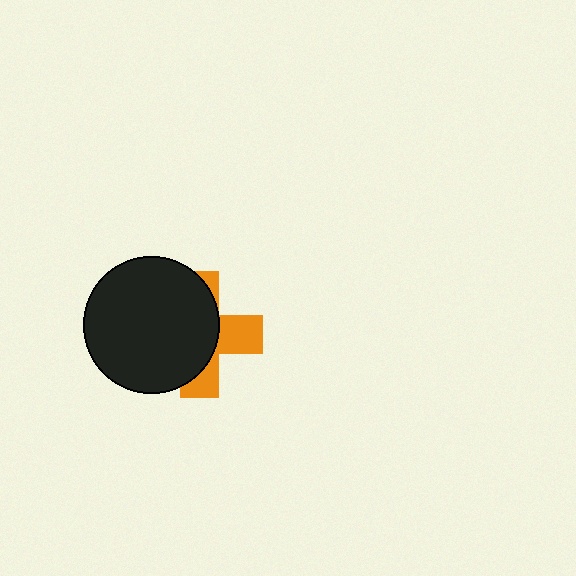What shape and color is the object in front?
The object in front is a black circle.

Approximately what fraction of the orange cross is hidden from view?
Roughly 63% of the orange cross is hidden behind the black circle.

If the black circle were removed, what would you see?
You would see the complete orange cross.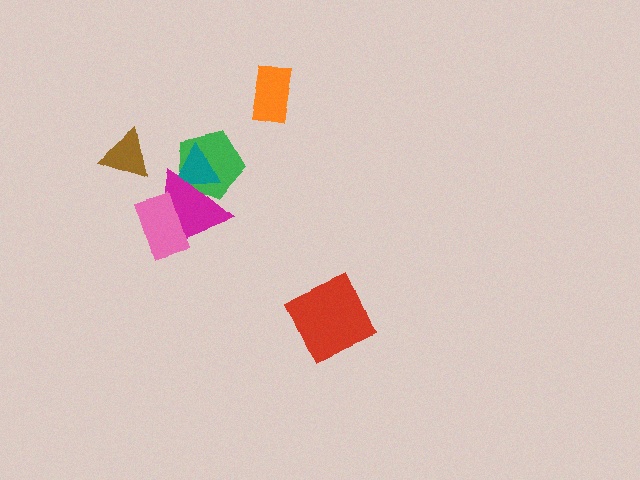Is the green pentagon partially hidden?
Yes, it is partially covered by another shape.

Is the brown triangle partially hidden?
No, no other shape covers it.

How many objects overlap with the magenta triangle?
3 objects overlap with the magenta triangle.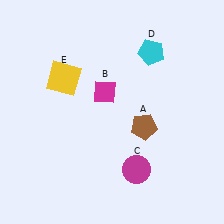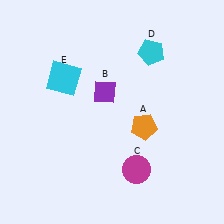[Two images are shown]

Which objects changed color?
A changed from brown to orange. B changed from magenta to purple. E changed from yellow to cyan.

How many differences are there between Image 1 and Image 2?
There are 3 differences between the two images.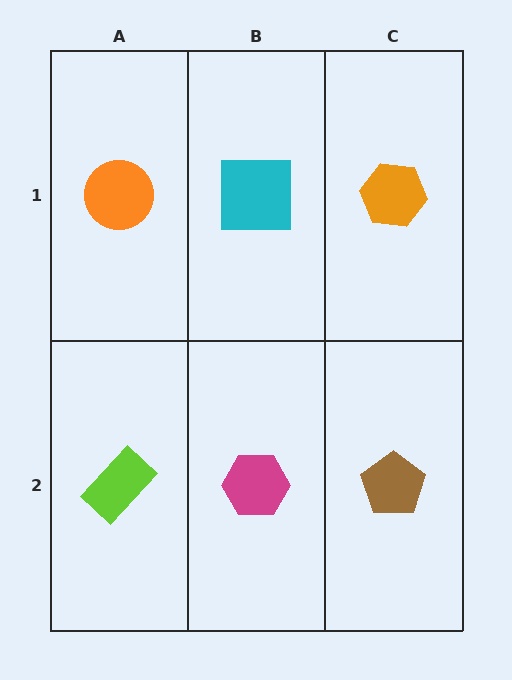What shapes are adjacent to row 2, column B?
A cyan square (row 1, column B), a lime rectangle (row 2, column A), a brown pentagon (row 2, column C).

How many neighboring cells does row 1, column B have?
3.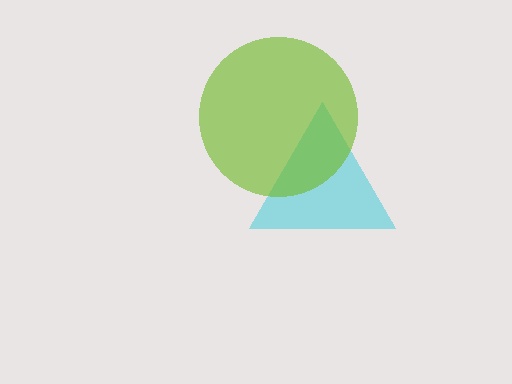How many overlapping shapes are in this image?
There are 2 overlapping shapes in the image.